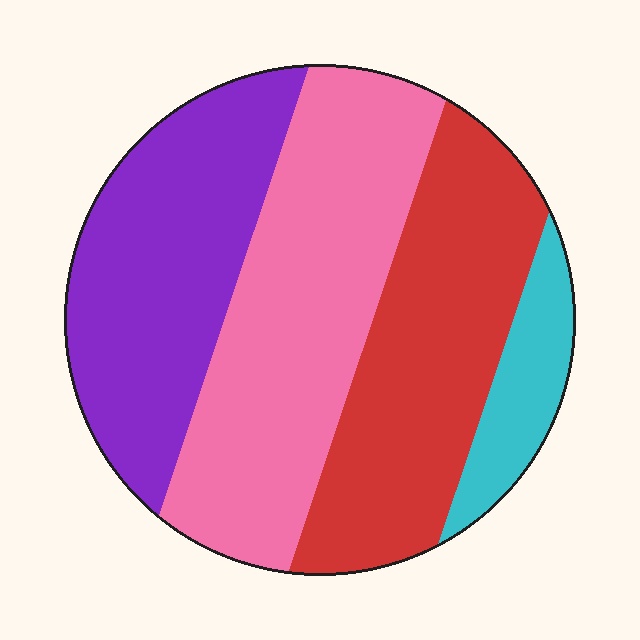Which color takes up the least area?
Cyan, at roughly 10%.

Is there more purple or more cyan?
Purple.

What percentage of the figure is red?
Red takes up between a quarter and a half of the figure.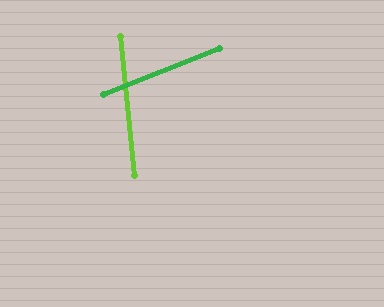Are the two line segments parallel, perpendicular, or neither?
Neither parallel nor perpendicular — they differ by about 74°.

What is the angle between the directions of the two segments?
Approximately 74 degrees.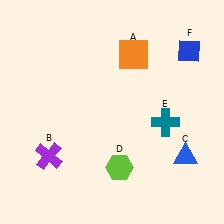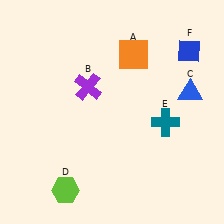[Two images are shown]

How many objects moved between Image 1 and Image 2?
3 objects moved between the two images.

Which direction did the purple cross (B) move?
The purple cross (B) moved up.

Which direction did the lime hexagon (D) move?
The lime hexagon (D) moved left.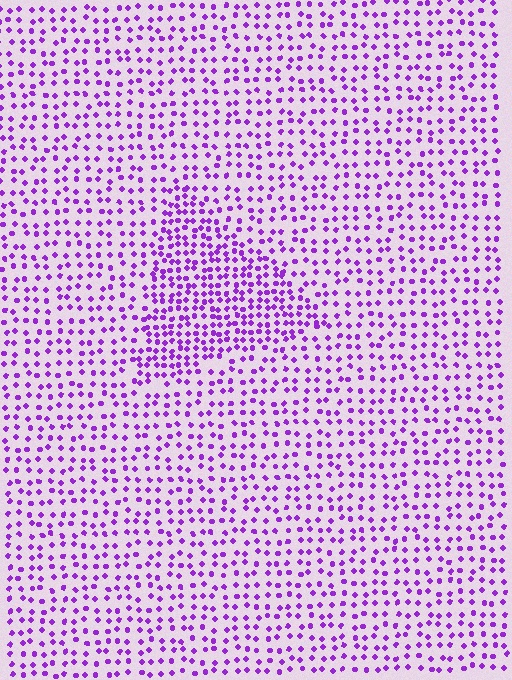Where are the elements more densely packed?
The elements are more densely packed inside the triangle boundary.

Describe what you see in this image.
The image contains small purple elements arranged at two different densities. A triangle-shaped region is visible where the elements are more densely packed than the surrounding area.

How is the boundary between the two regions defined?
The boundary is defined by a change in element density (approximately 1.8x ratio). All elements are the same color, size, and shape.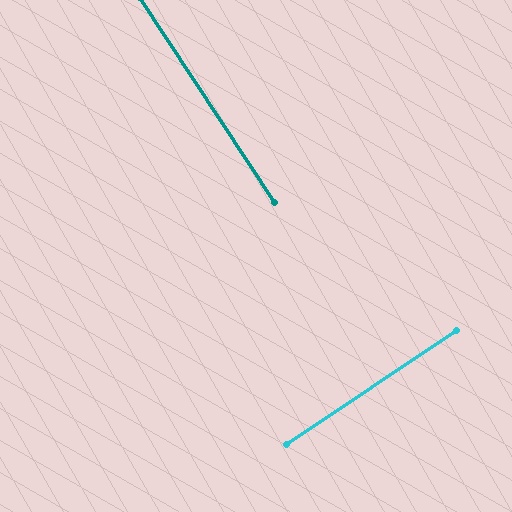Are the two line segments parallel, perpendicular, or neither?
Perpendicular — they meet at approximately 89°.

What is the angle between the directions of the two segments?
Approximately 89 degrees.